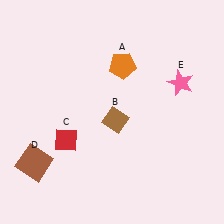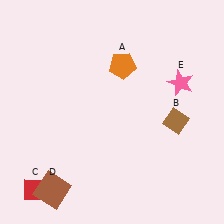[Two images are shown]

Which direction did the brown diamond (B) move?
The brown diamond (B) moved right.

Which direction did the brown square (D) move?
The brown square (D) moved down.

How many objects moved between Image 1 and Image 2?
3 objects moved between the two images.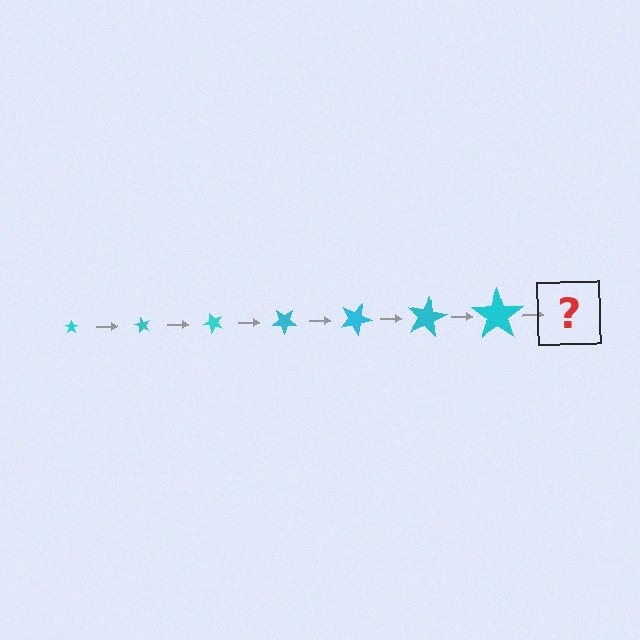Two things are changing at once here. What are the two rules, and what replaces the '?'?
The two rules are that the star grows larger each step and it rotates 60 degrees each step. The '?' should be a star, larger than the previous one and rotated 420 degrees from the start.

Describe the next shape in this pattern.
It should be a star, larger than the previous one and rotated 420 degrees from the start.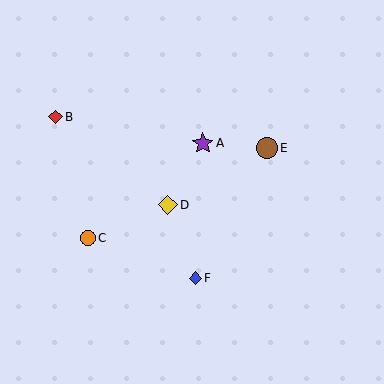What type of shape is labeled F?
Shape F is a blue diamond.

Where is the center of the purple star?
The center of the purple star is at (203, 143).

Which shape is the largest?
The brown circle (labeled E) is the largest.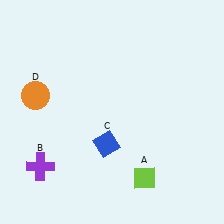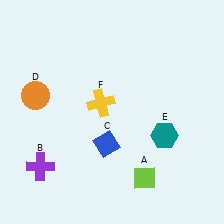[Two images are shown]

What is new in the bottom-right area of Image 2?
A teal hexagon (E) was added in the bottom-right area of Image 2.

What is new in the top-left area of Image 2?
A yellow cross (F) was added in the top-left area of Image 2.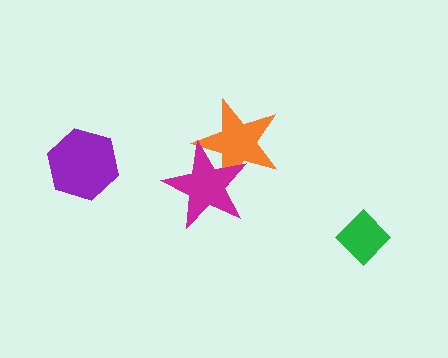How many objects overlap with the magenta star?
1 object overlaps with the magenta star.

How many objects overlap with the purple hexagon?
0 objects overlap with the purple hexagon.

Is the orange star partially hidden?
Yes, it is partially covered by another shape.